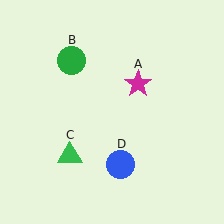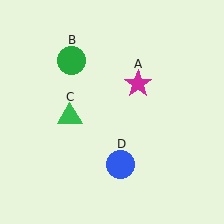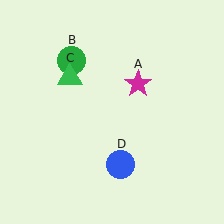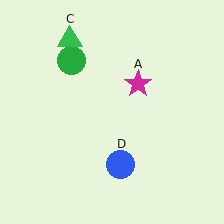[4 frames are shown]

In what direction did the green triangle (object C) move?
The green triangle (object C) moved up.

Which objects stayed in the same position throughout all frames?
Magenta star (object A) and green circle (object B) and blue circle (object D) remained stationary.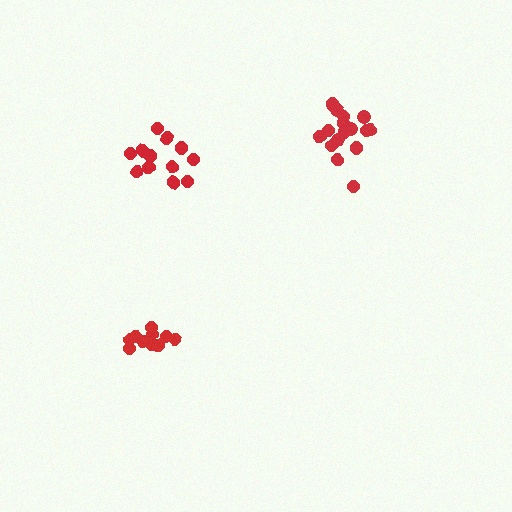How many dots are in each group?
Group 1: 12 dots, Group 2: 10 dots, Group 3: 16 dots (38 total).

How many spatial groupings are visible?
There are 3 spatial groupings.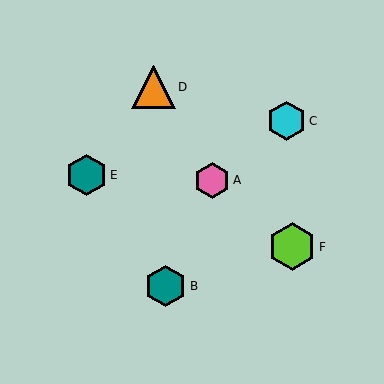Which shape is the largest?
The lime hexagon (labeled F) is the largest.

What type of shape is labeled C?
Shape C is a cyan hexagon.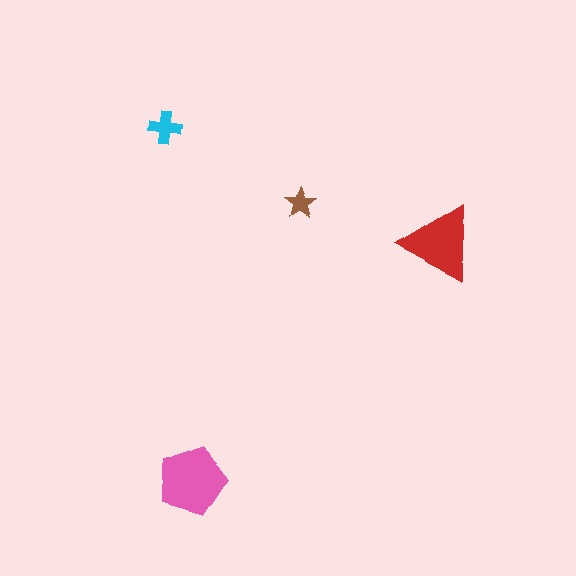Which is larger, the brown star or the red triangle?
The red triangle.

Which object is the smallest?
The brown star.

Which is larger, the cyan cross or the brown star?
The cyan cross.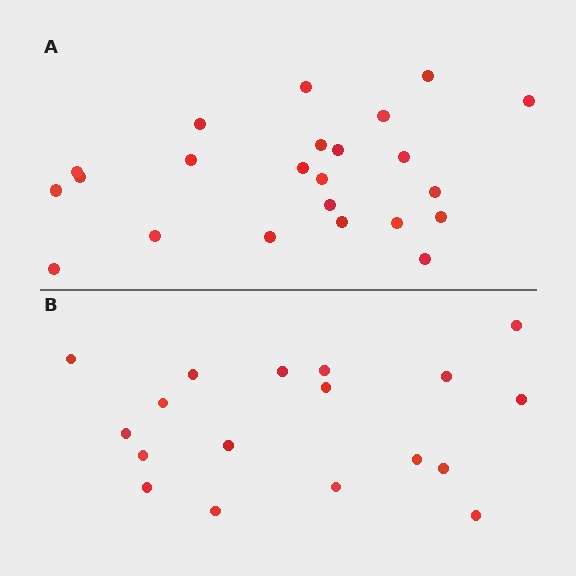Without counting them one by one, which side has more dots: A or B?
Region A (the top region) has more dots.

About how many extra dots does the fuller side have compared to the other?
Region A has about 5 more dots than region B.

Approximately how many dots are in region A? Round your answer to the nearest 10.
About 20 dots. (The exact count is 23, which rounds to 20.)